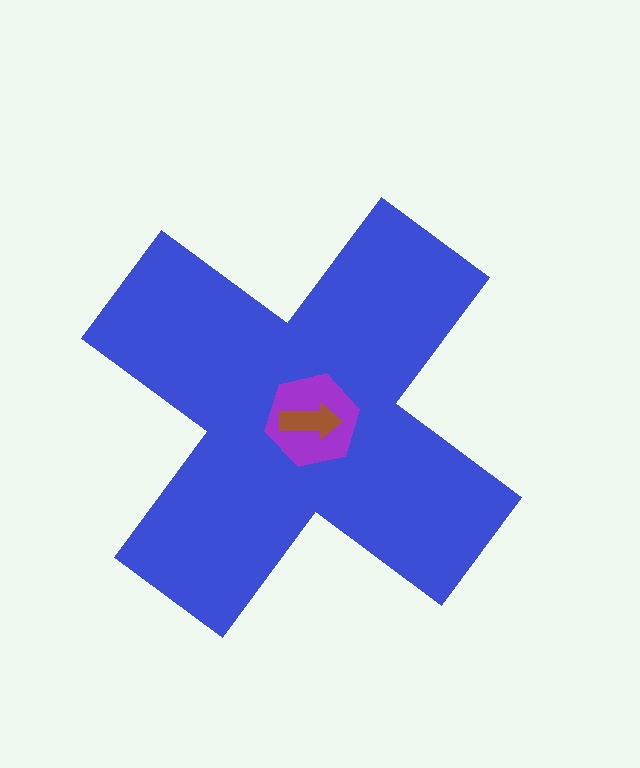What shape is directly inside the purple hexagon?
The brown arrow.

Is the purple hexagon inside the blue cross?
Yes.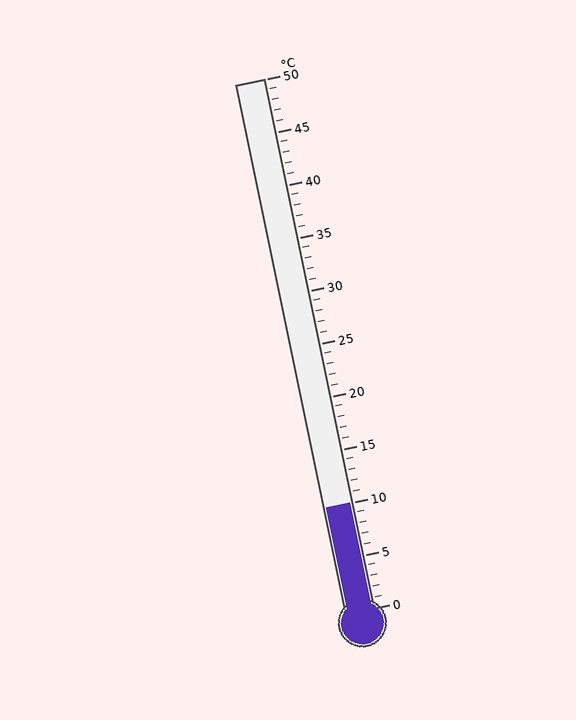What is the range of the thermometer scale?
The thermometer scale ranges from 0°C to 50°C.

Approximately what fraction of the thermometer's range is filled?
The thermometer is filled to approximately 20% of its range.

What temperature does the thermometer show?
The thermometer shows approximately 10°C.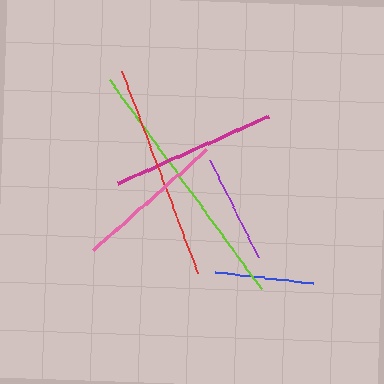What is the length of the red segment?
The red segment is approximately 217 pixels long.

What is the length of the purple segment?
The purple segment is approximately 110 pixels long.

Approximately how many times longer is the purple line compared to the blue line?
The purple line is approximately 1.1 times the length of the blue line.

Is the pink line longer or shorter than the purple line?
The pink line is longer than the purple line.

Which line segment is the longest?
The lime line is the longest at approximately 259 pixels.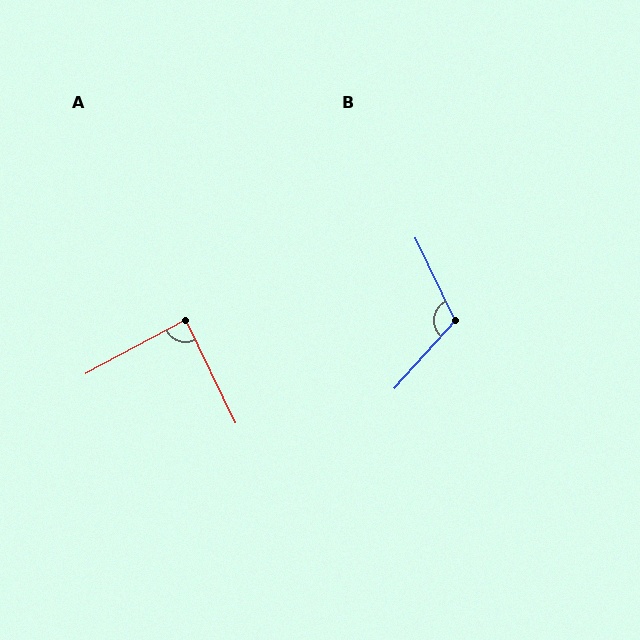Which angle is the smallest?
A, at approximately 87 degrees.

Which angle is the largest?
B, at approximately 112 degrees.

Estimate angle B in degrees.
Approximately 112 degrees.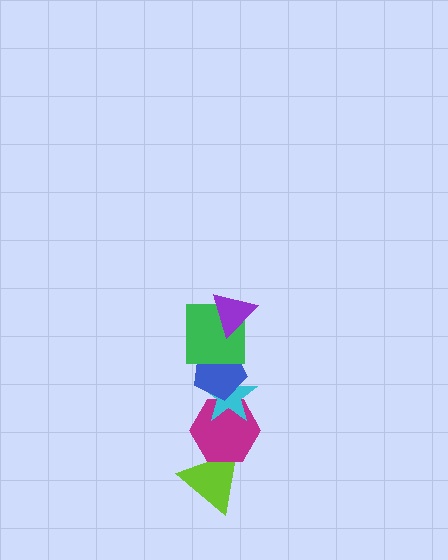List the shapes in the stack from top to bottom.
From top to bottom: the purple triangle, the green square, the blue pentagon, the cyan star, the magenta hexagon, the lime triangle.